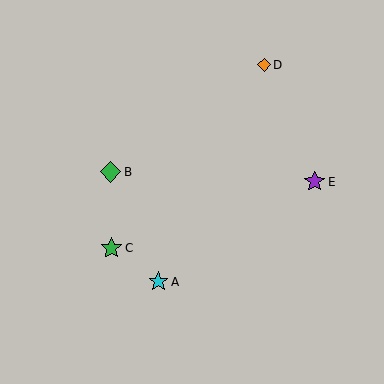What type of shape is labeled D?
Shape D is an orange diamond.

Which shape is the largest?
The green star (labeled C) is the largest.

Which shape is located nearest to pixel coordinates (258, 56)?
The orange diamond (labeled D) at (264, 65) is nearest to that location.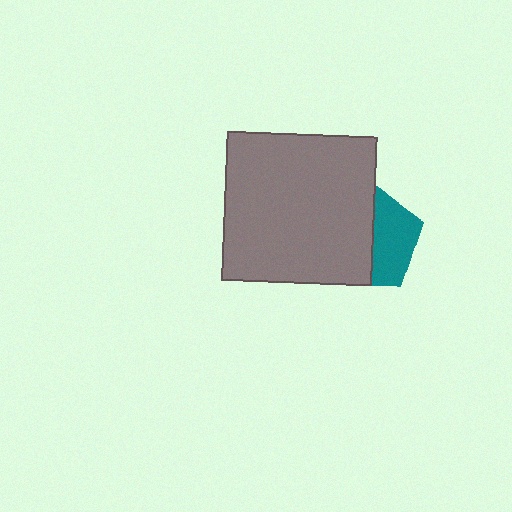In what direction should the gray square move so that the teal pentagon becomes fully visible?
The gray square should move left. That is the shortest direction to clear the overlap and leave the teal pentagon fully visible.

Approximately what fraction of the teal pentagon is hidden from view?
Roughly 58% of the teal pentagon is hidden behind the gray square.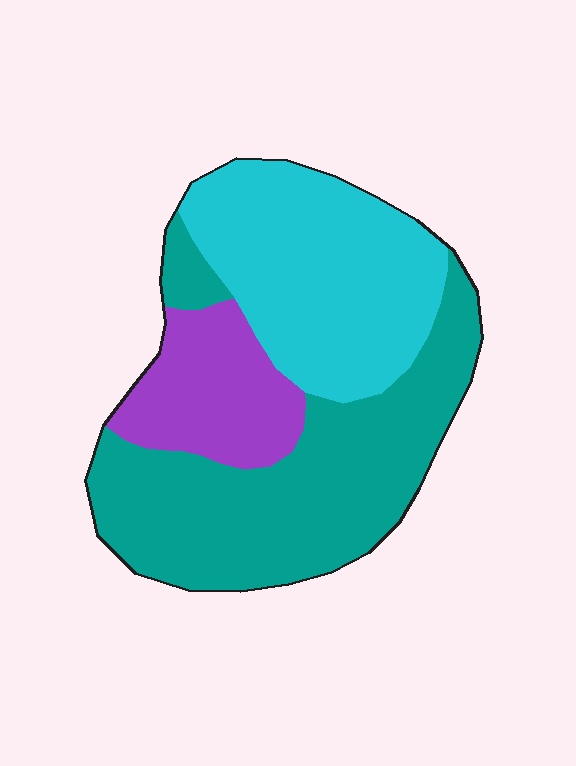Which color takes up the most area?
Teal, at roughly 45%.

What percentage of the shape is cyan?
Cyan covers about 35% of the shape.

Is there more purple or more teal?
Teal.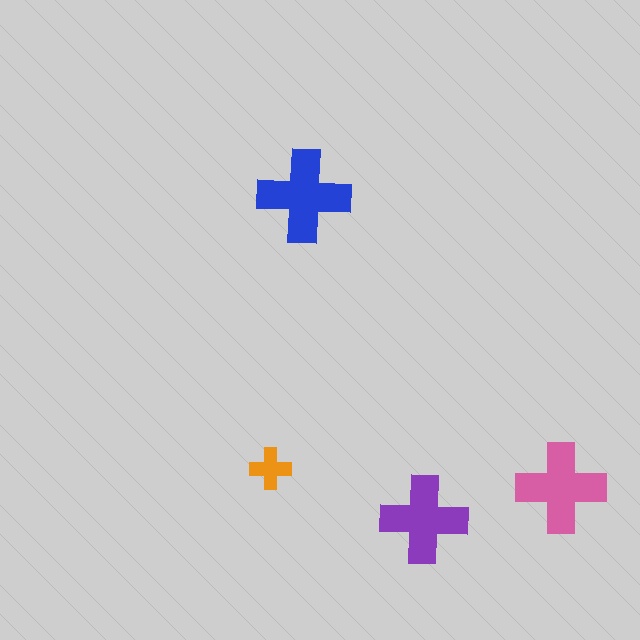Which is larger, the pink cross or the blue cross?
The blue one.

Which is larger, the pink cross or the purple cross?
The pink one.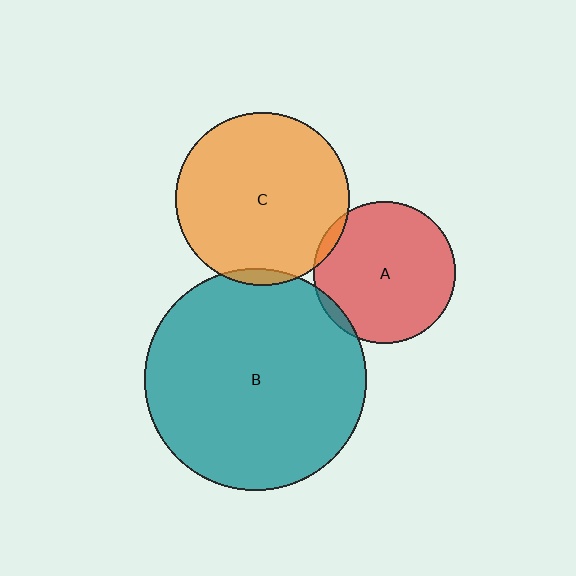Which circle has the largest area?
Circle B (teal).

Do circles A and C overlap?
Yes.